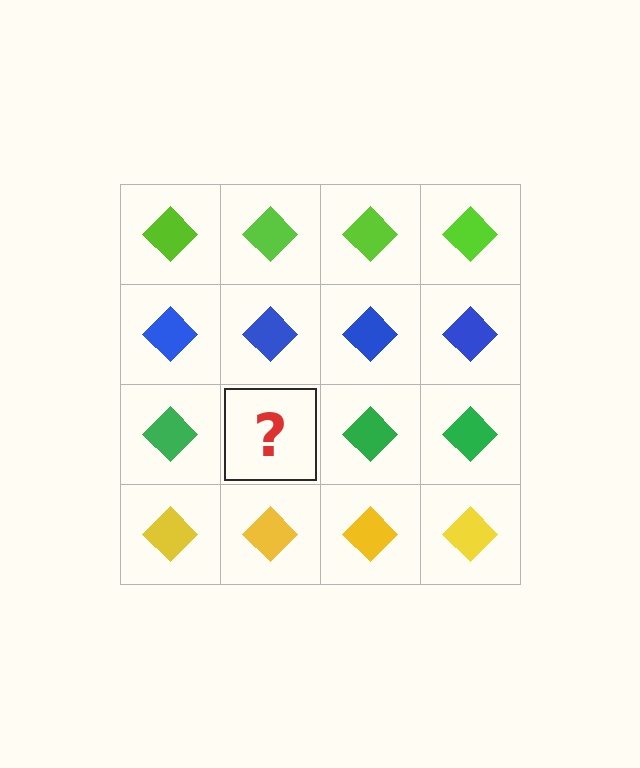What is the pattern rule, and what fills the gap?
The rule is that each row has a consistent color. The gap should be filled with a green diamond.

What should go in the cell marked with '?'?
The missing cell should contain a green diamond.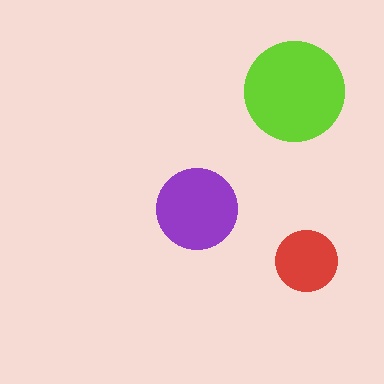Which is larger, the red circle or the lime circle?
The lime one.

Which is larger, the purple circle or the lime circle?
The lime one.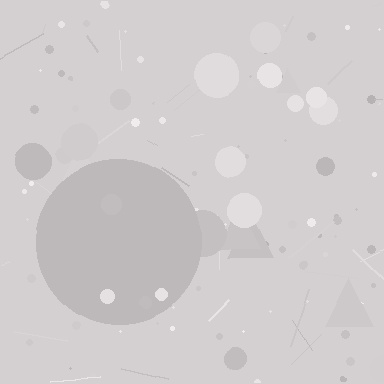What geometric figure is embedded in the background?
A circle is embedded in the background.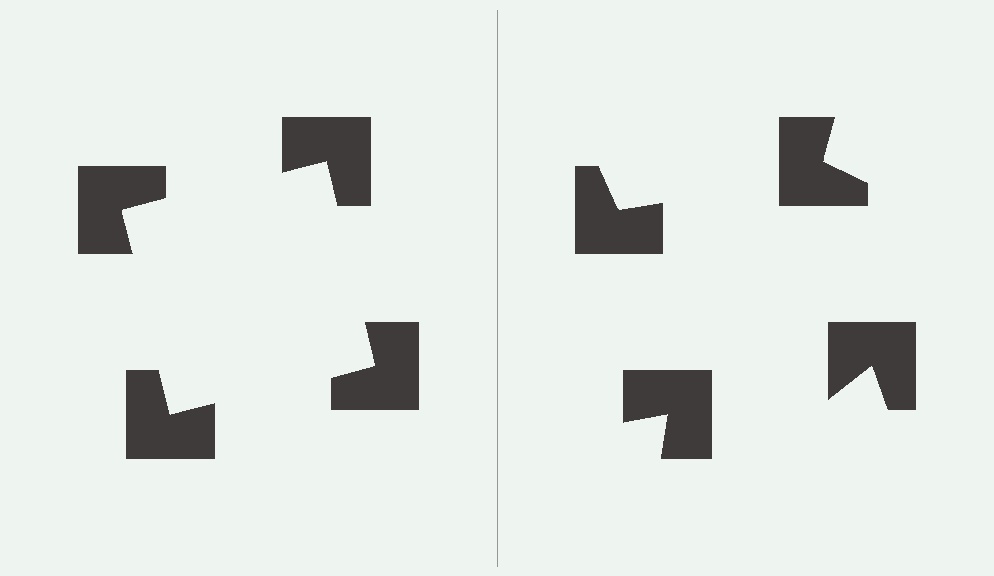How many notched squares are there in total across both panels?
8 — 4 on each side.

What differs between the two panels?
The notched squares are positioned identically on both sides; only the wedge orientations differ. On the left they align to a square; on the right they are misaligned.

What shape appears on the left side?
An illusory square.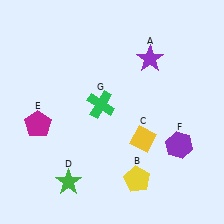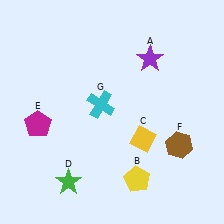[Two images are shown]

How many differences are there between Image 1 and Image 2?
There are 2 differences between the two images.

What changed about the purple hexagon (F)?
In Image 1, F is purple. In Image 2, it changed to brown.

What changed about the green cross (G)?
In Image 1, G is green. In Image 2, it changed to cyan.